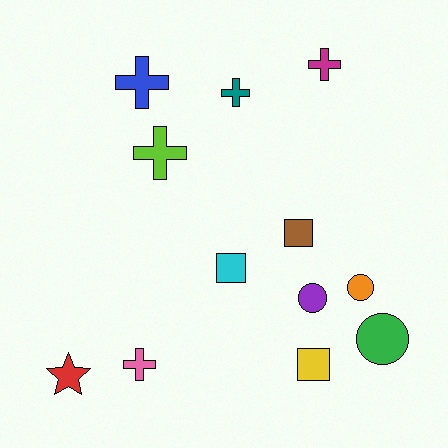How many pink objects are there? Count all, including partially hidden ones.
There is 1 pink object.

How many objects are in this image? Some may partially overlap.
There are 12 objects.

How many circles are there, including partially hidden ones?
There are 3 circles.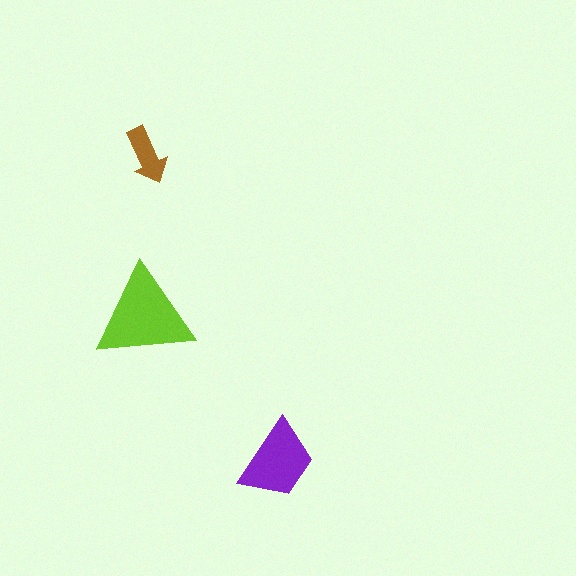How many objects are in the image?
There are 3 objects in the image.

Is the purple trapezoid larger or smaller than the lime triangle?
Smaller.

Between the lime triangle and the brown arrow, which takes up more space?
The lime triangle.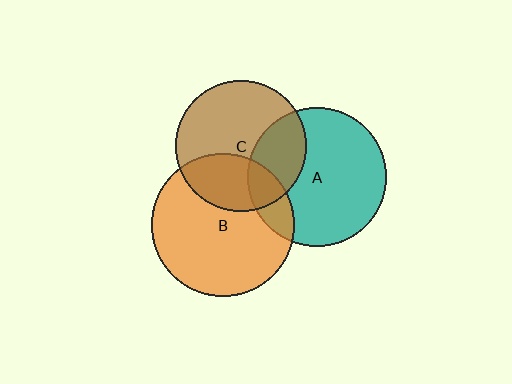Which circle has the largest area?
Circle B (orange).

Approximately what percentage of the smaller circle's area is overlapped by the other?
Approximately 30%.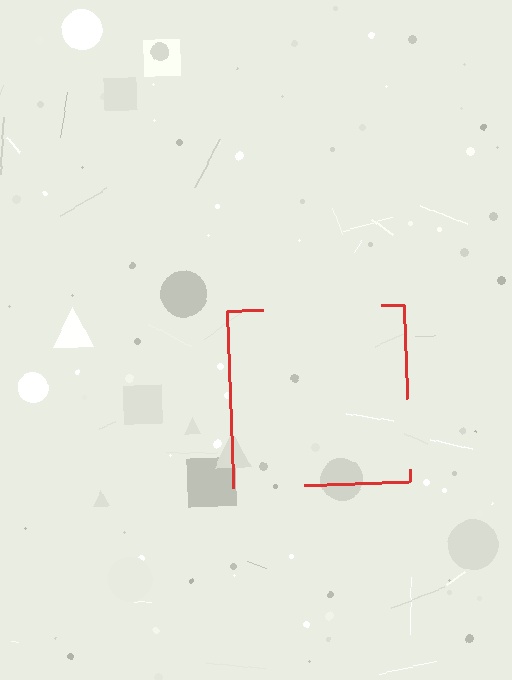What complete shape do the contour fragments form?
The contour fragments form a square.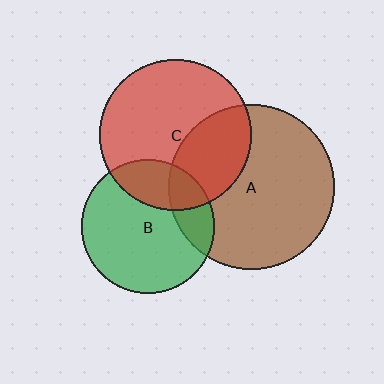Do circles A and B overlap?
Yes.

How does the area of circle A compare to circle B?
Approximately 1.5 times.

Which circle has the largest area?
Circle A (brown).